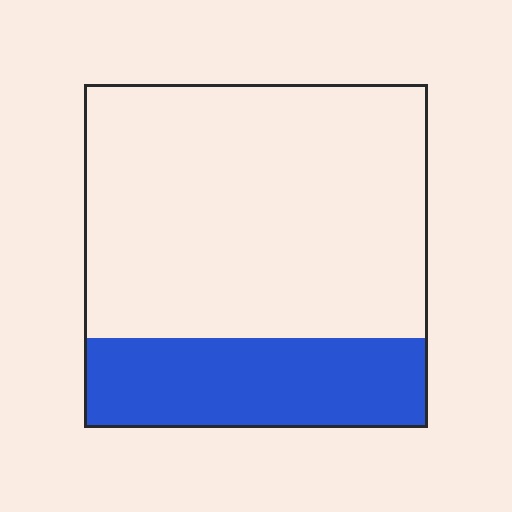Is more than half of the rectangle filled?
No.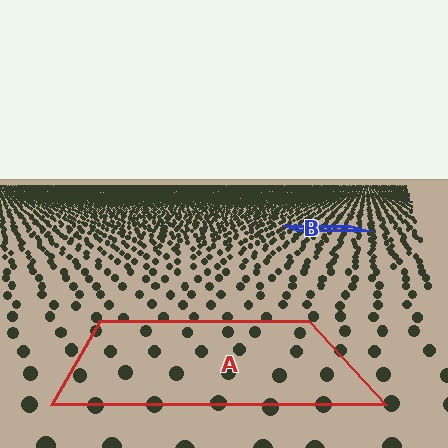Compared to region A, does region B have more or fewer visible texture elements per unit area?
Region B has more texture elements per unit area — they are packed more densely because it is farther away.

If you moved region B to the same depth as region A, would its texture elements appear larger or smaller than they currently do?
They would appear larger. At a closer depth, the same texture elements are projected at a bigger on-screen size.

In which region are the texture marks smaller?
The texture marks are smaller in region B, because it is farther away.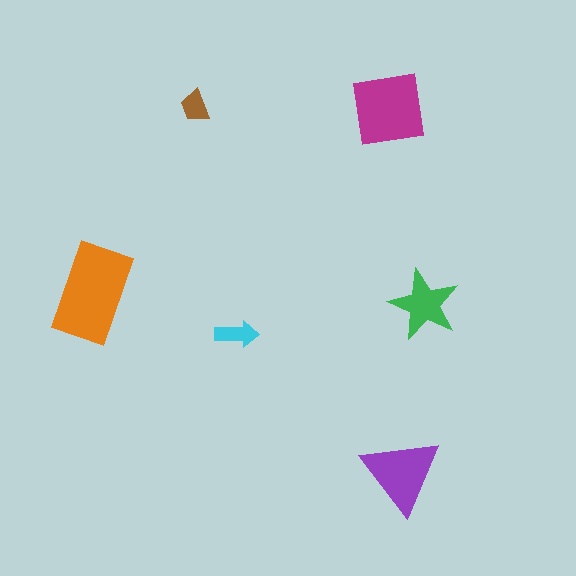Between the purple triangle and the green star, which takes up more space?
The purple triangle.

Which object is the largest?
The orange rectangle.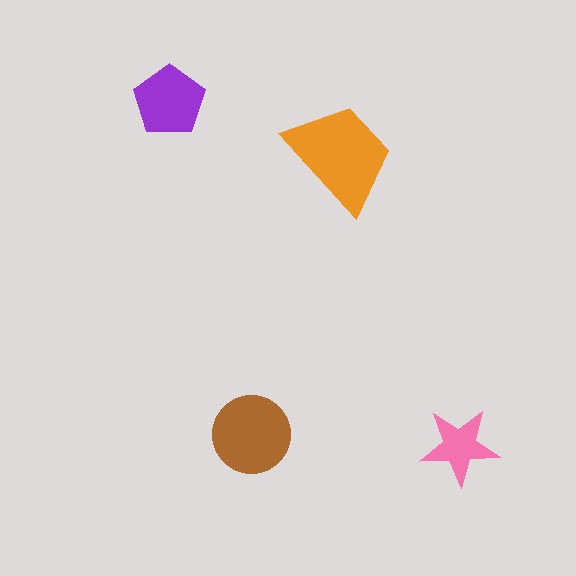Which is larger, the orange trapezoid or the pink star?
The orange trapezoid.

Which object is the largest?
The orange trapezoid.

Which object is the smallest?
The pink star.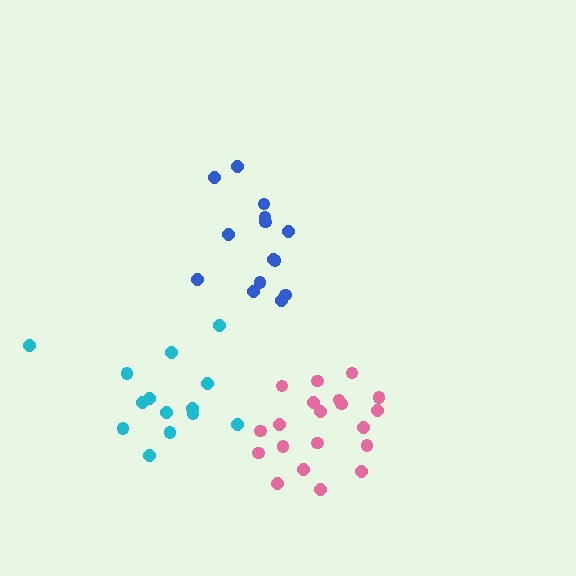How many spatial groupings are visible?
There are 3 spatial groupings.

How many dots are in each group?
Group 1: 14 dots, Group 2: 20 dots, Group 3: 14 dots (48 total).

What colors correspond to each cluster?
The clusters are colored: blue, pink, cyan.